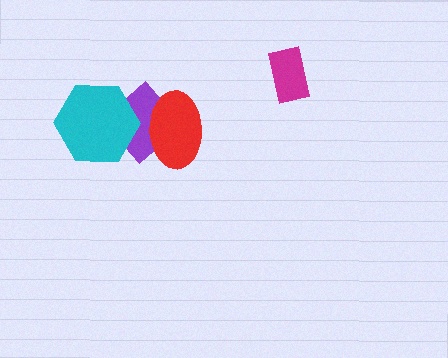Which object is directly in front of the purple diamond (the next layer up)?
The red ellipse is directly in front of the purple diamond.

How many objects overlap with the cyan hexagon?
1 object overlaps with the cyan hexagon.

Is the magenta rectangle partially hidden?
No, no other shape covers it.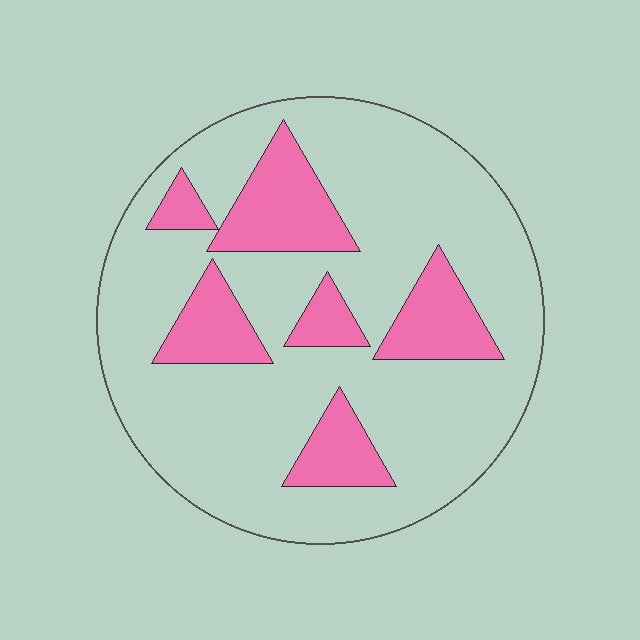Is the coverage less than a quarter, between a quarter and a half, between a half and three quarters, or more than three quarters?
Less than a quarter.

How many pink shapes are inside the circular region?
6.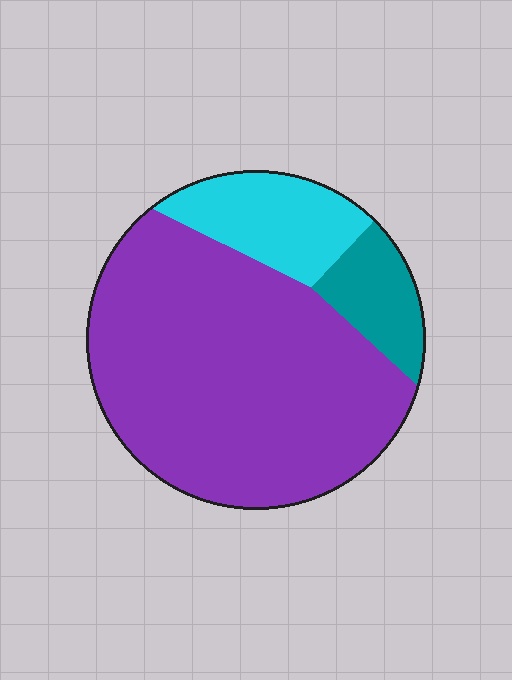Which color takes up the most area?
Purple, at roughly 75%.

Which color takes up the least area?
Teal, at roughly 10%.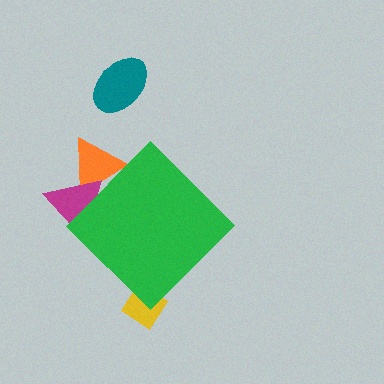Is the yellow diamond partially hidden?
Yes, the yellow diamond is partially hidden behind the green diamond.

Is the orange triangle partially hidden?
Yes, the orange triangle is partially hidden behind the green diamond.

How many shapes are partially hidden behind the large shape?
3 shapes are partially hidden.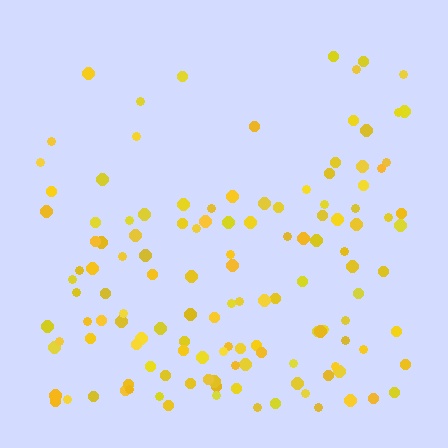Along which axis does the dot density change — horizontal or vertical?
Vertical.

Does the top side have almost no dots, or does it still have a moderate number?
Still a moderate number, just noticeably fewer than the bottom.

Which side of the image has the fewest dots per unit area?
The top.